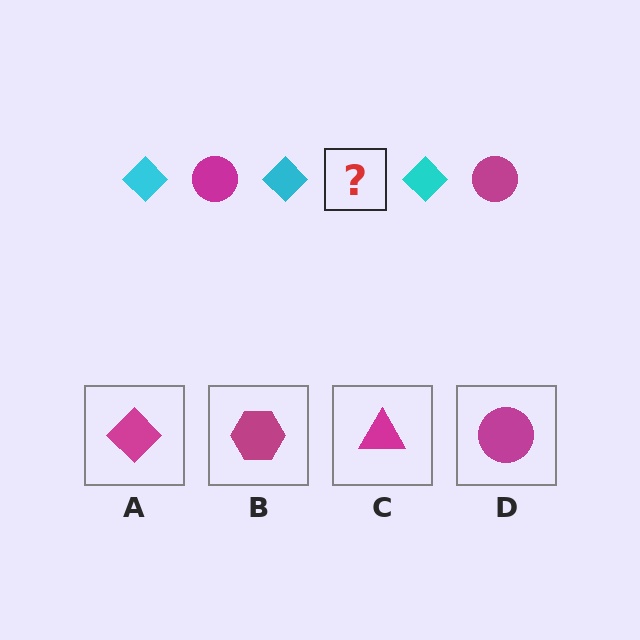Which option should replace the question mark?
Option D.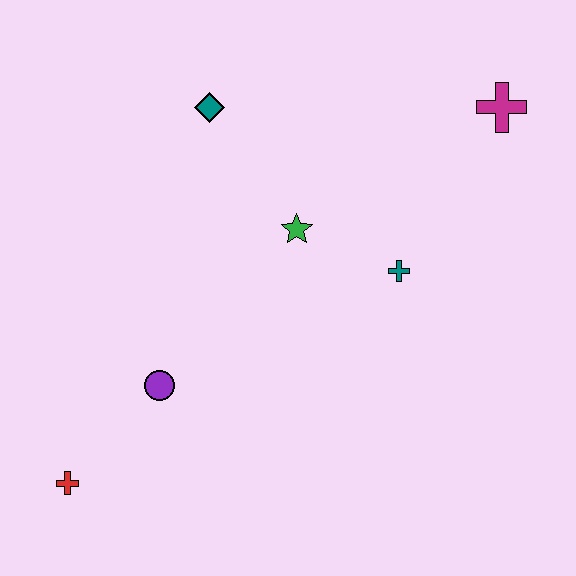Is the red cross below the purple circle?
Yes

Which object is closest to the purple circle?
The red cross is closest to the purple circle.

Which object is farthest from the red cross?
The magenta cross is farthest from the red cross.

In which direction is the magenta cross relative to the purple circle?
The magenta cross is to the right of the purple circle.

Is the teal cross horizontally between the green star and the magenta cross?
Yes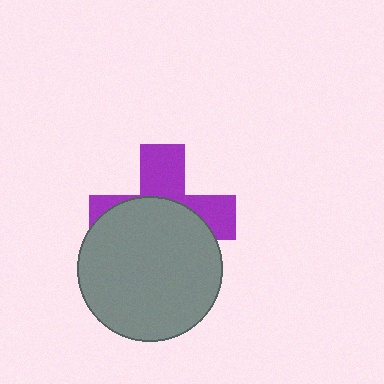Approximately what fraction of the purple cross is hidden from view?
Roughly 58% of the purple cross is hidden behind the gray circle.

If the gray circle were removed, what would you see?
You would see the complete purple cross.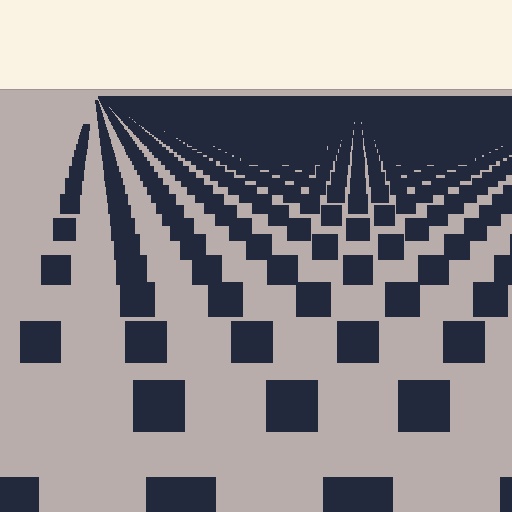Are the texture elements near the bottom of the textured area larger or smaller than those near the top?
Larger. Near the bottom, elements are closer to the viewer and appear at a bigger on-screen size.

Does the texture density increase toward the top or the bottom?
Density increases toward the top.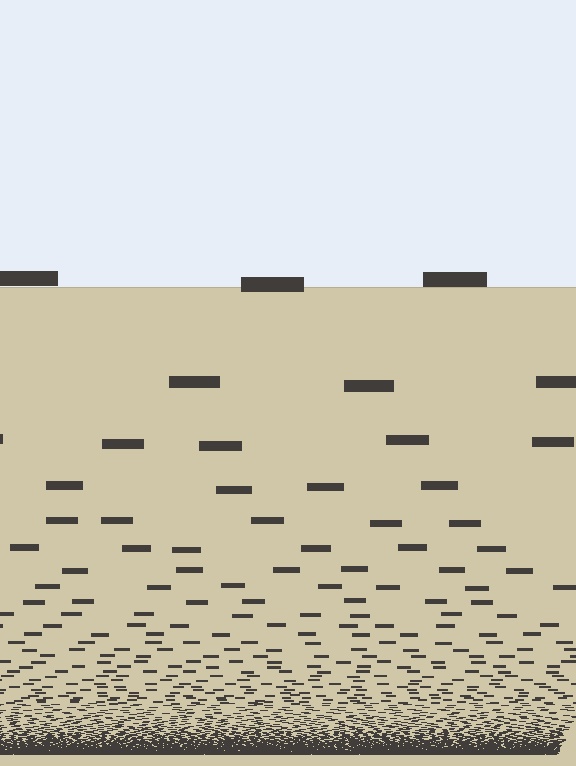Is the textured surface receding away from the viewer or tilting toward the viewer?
The surface appears to tilt toward the viewer. Texture elements get larger and sparser toward the top.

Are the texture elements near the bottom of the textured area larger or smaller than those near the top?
Smaller. The gradient is inverted — elements near the bottom are smaller and denser.